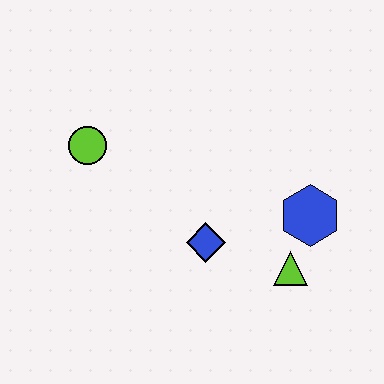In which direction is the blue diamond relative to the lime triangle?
The blue diamond is to the left of the lime triangle.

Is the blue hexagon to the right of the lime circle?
Yes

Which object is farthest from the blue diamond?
The lime circle is farthest from the blue diamond.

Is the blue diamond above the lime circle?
No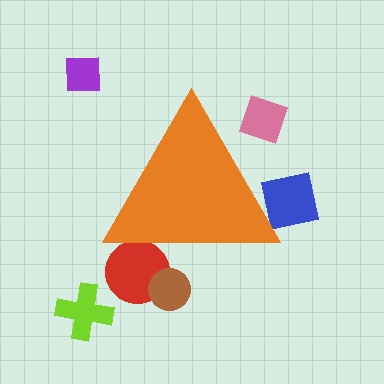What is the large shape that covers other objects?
An orange triangle.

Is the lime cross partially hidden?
No, the lime cross is fully visible.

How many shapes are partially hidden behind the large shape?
4 shapes are partially hidden.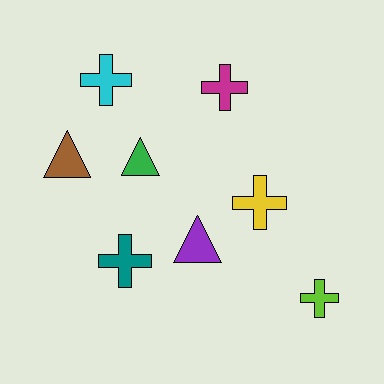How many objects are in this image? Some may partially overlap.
There are 8 objects.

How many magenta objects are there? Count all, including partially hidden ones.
There is 1 magenta object.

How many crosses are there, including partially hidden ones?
There are 5 crosses.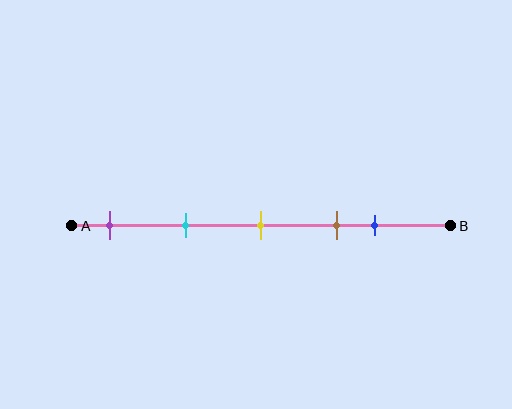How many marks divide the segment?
There are 5 marks dividing the segment.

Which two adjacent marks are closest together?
The brown and blue marks are the closest adjacent pair.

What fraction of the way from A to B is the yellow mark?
The yellow mark is approximately 50% (0.5) of the way from A to B.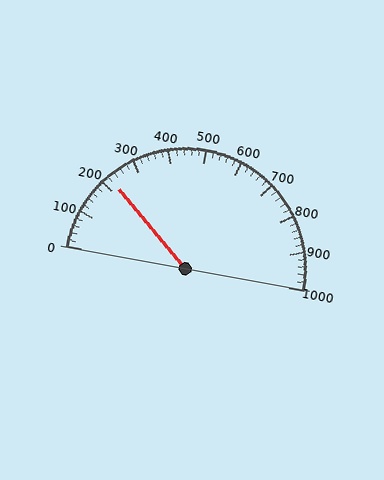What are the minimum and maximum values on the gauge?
The gauge ranges from 0 to 1000.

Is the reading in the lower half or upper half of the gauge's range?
The reading is in the lower half of the range (0 to 1000).